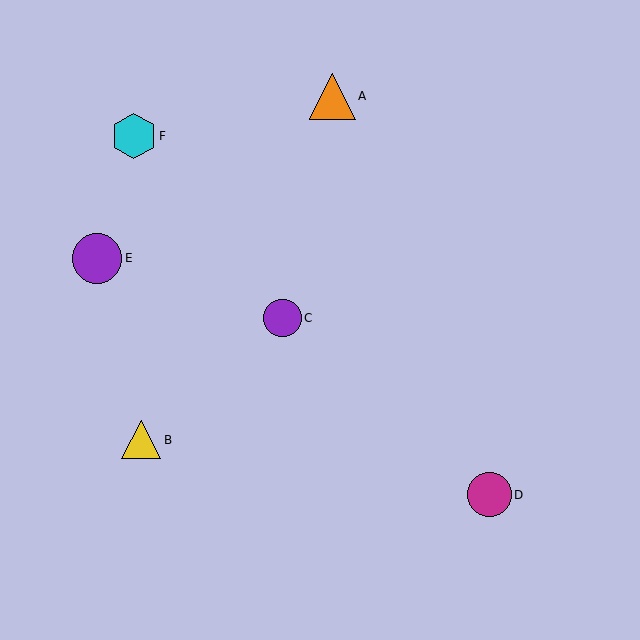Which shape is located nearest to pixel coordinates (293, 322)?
The purple circle (labeled C) at (282, 318) is nearest to that location.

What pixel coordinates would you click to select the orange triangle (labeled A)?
Click at (332, 96) to select the orange triangle A.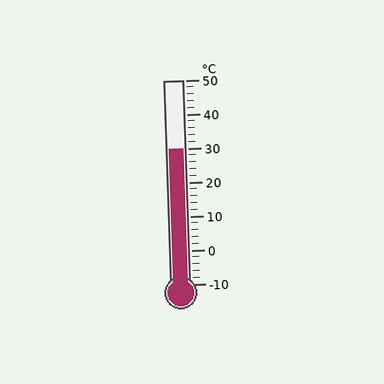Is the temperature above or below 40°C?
The temperature is below 40°C.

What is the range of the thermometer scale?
The thermometer scale ranges from -10°C to 50°C.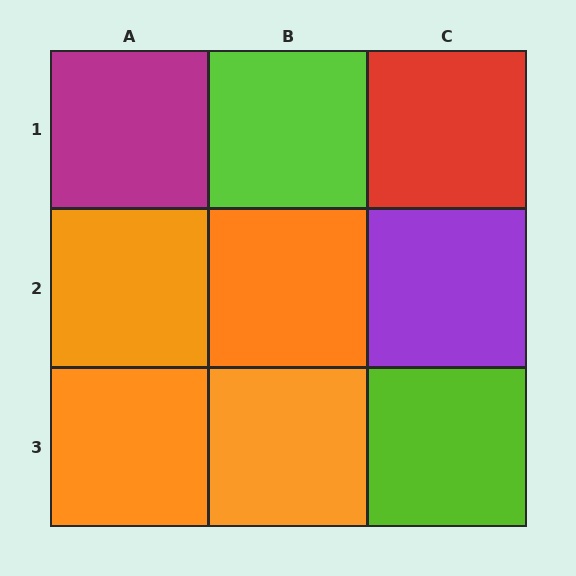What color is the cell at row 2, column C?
Purple.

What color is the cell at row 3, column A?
Orange.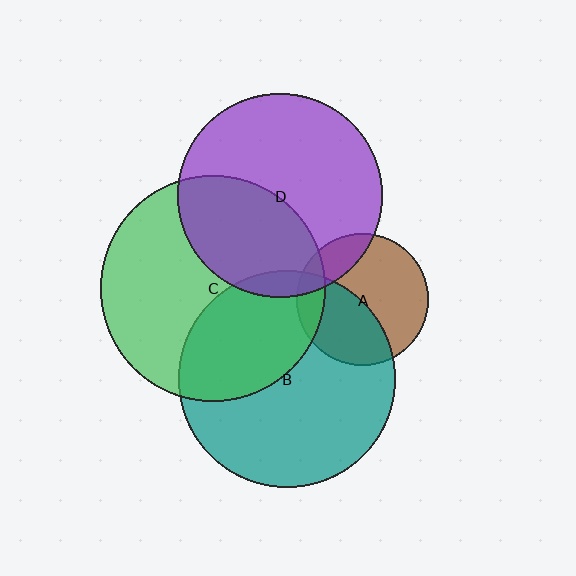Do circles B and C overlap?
Yes.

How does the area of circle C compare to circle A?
Approximately 2.9 times.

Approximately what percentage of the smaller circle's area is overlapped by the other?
Approximately 35%.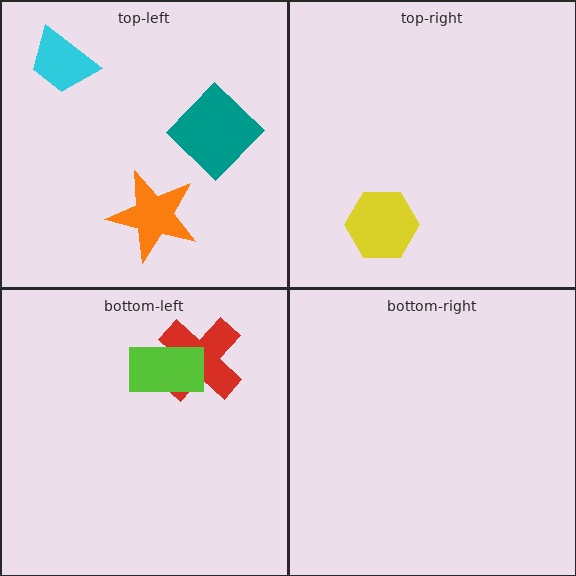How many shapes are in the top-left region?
3.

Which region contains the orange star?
The top-left region.